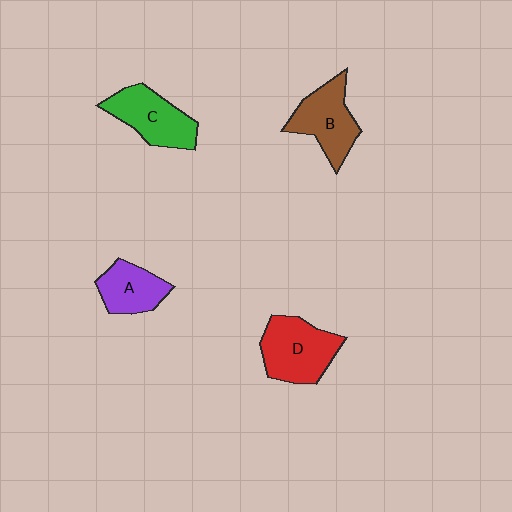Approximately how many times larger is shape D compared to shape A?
Approximately 1.5 times.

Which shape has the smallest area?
Shape A (purple).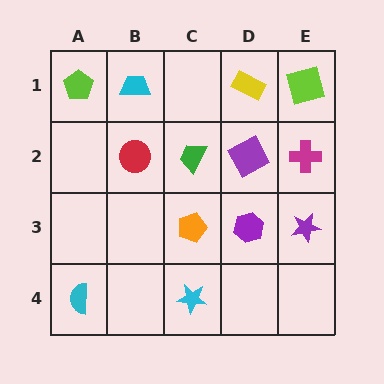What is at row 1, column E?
A lime square.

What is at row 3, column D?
A purple hexagon.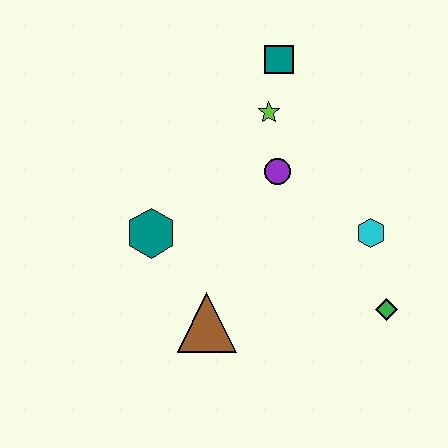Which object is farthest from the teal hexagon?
The green diamond is farthest from the teal hexagon.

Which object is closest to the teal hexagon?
The brown triangle is closest to the teal hexagon.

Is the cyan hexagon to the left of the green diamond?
Yes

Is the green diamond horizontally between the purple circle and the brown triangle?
No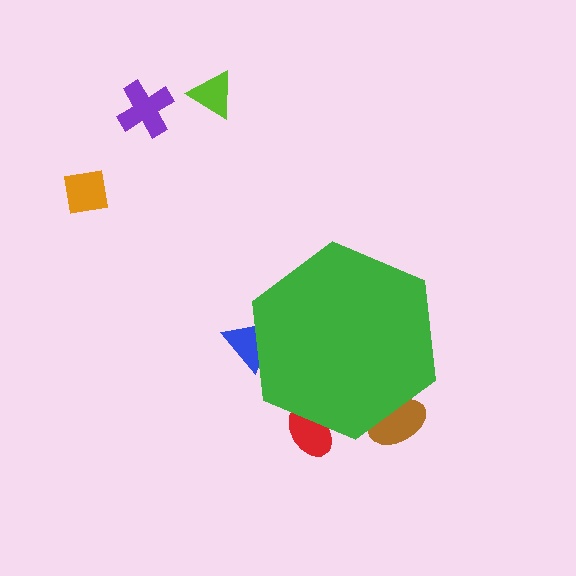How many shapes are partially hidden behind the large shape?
3 shapes are partially hidden.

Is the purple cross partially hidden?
No, the purple cross is fully visible.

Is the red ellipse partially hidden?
Yes, the red ellipse is partially hidden behind the green hexagon.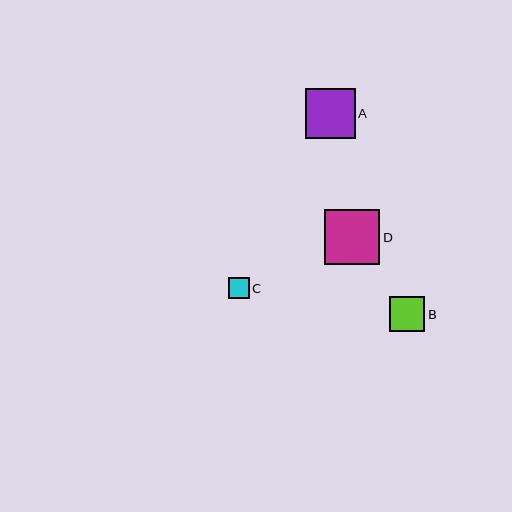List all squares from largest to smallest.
From largest to smallest: D, A, B, C.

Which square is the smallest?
Square C is the smallest with a size of approximately 21 pixels.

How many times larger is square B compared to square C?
Square B is approximately 1.7 times the size of square C.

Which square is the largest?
Square D is the largest with a size of approximately 55 pixels.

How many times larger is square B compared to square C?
Square B is approximately 1.7 times the size of square C.